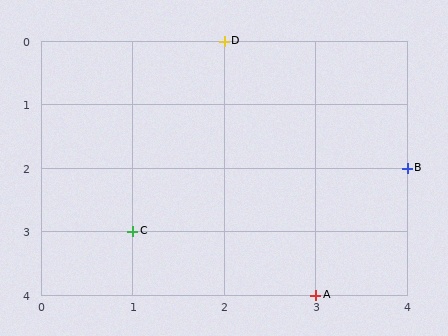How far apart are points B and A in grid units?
Points B and A are 1 column and 2 rows apart (about 2.2 grid units diagonally).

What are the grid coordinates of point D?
Point D is at grid coordinates (2, 0).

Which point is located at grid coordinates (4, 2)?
Point B is at (4, 2).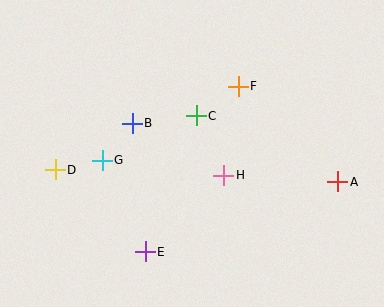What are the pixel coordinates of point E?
Point E is at (145, 252).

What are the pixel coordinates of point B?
Point B is at (132, 123).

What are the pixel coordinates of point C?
Point C is at (196, 116).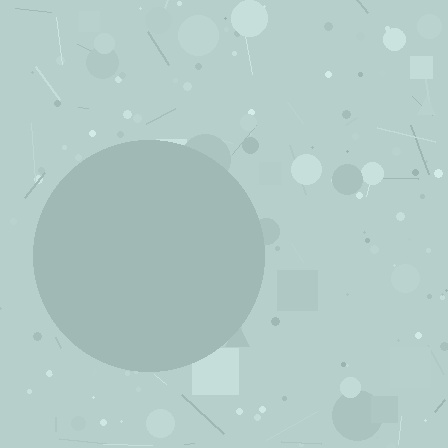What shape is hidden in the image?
A circle is hidden in the image.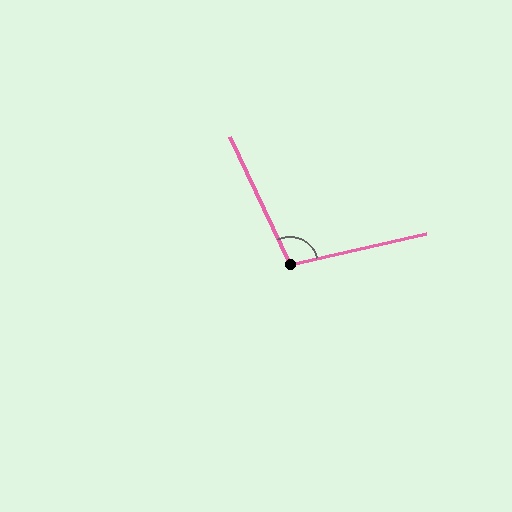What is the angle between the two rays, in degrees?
Approximately 102 degrees.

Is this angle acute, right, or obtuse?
It is obtuse.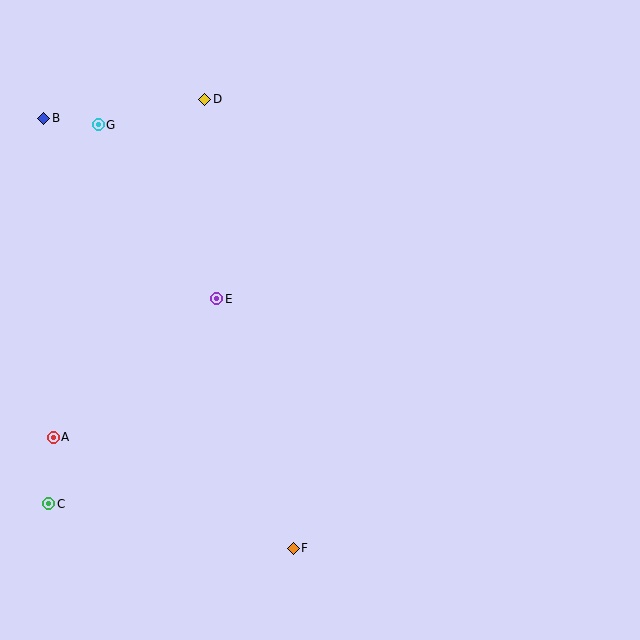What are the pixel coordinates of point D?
Point D is at (205, 99).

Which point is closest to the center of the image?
Point E at (217, 299) is closest to the center.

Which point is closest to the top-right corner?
Point D is closest to the top-right corner.